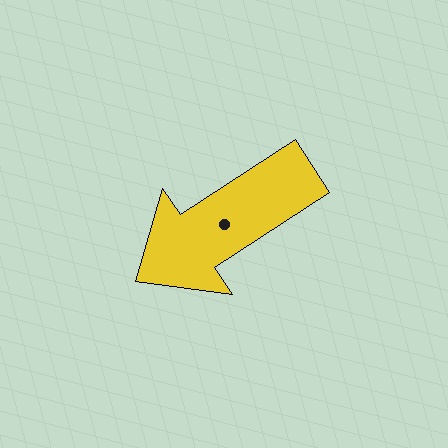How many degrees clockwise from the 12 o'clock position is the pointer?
Approximately 237 degrees.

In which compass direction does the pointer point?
Southwest.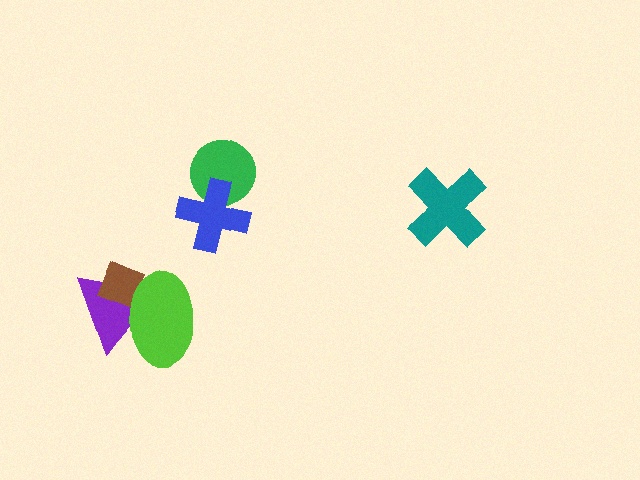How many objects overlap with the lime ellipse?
2 objects overlap with the lime ellipse.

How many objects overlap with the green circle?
1 object overlaps with the green circle.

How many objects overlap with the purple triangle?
2 objects overlap with the purple triangle.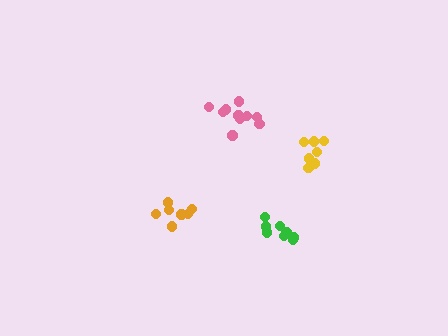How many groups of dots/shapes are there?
There are 4 groups.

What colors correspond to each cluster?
The clusters are colored: yellow, orange, pink, green.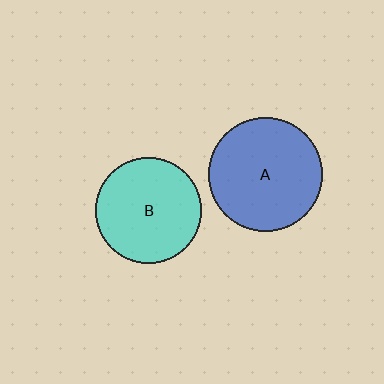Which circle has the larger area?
Circle A (blue).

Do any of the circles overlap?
No, none of the circles overlap.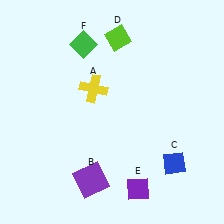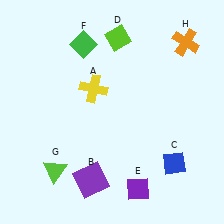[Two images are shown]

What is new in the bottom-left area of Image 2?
A lime triangle (G) was added in the bottom-left area of Image 2.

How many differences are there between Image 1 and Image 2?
There are 2 differences between the two images.